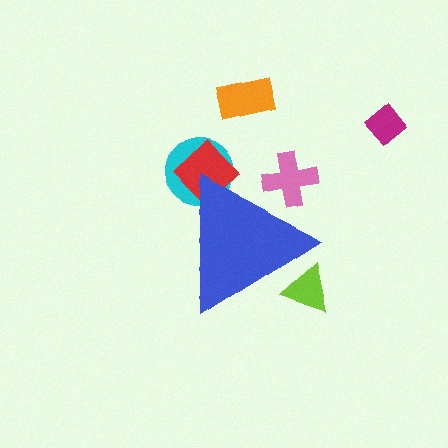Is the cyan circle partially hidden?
Yes, the cyan circle is partially hidden behind the blue triangle.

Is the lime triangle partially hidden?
Yes, the lime triangle is partially hidden behind the blue triangle.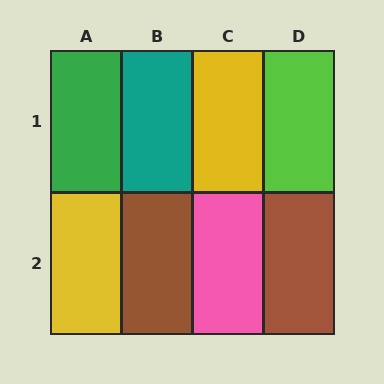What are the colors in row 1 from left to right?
Green, teal, yellow, lime.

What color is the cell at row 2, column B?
Brown.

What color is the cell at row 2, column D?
Brown.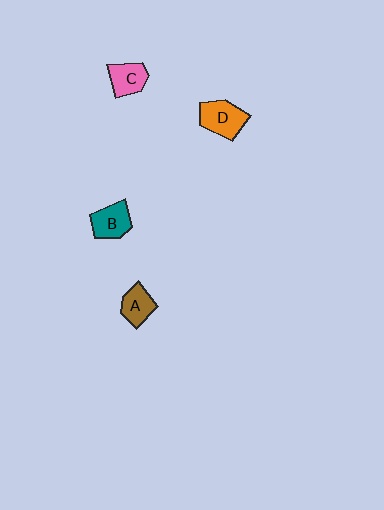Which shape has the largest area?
Shape D (orange).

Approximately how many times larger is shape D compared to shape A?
Approximately 1.4 times.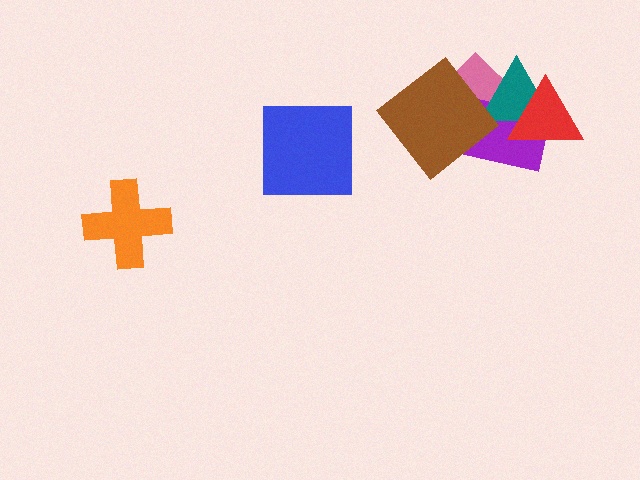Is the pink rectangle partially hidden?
Yes, it is partially covered by another shape.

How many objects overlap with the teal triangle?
3 objects overlap with the teal triangle.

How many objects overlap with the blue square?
0 objects overlap with the blue square.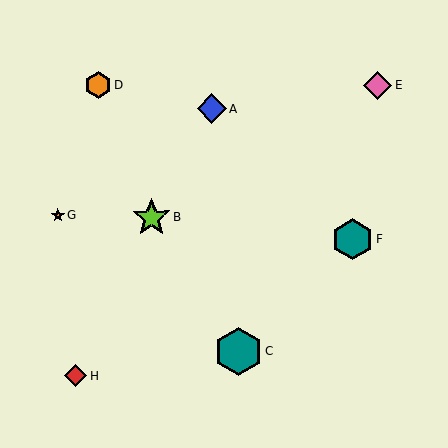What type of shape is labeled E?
Shape E is a pink diamond.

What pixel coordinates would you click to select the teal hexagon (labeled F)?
Click at (353, 239) to select the teal hexagon F.